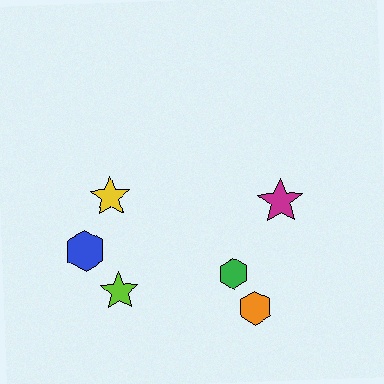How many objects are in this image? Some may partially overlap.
There are 6 objects.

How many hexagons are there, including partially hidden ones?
There are 3 hexagons.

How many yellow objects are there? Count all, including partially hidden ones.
There is 1 yellow object.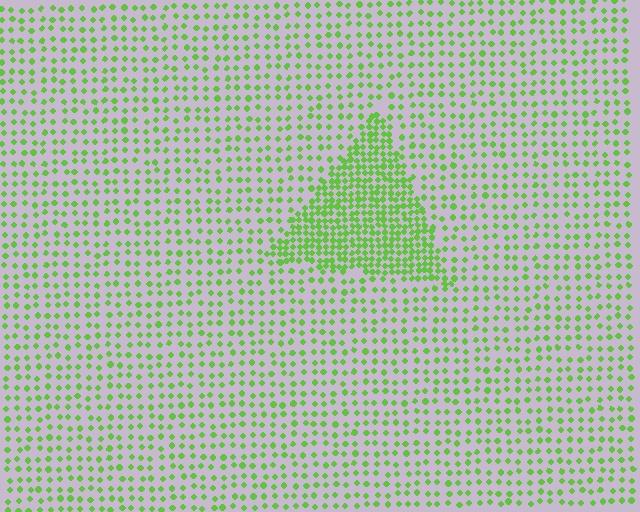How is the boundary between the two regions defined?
The boundary is defined by a change in element density (approximately 2.4x ratio). All elements are the same color, size, and shape.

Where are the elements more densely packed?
The elements are more densely packed inside the triangle boundary.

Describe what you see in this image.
The image contains small lime elements arranged at two different densities. A triangle-shaped region is visible where the elements are more densely packed than the surrounding area.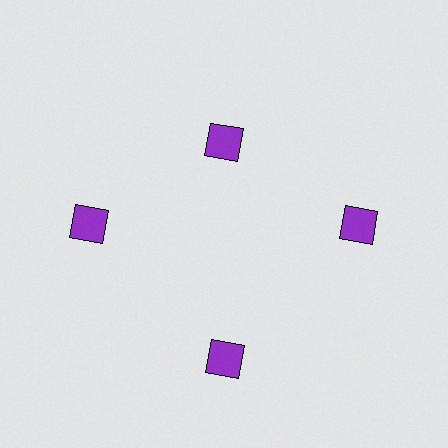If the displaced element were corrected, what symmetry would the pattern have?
It would have 4-fold rotational symmetry — the pattern would map onto itself every 90 degrees.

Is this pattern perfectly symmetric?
No. The 4 purple diamonds are arranged in a ring, but one element near the 12 o'clock position is pulled inward toward the center, breaking the 4-fold rotational symmetry.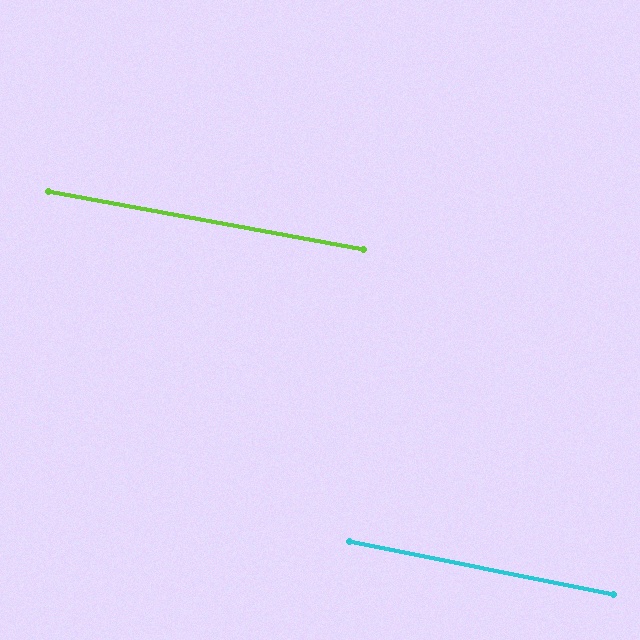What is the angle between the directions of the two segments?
Approximately 1 degree.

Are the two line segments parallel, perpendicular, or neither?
Parallel — their directions differ by only 0.8°.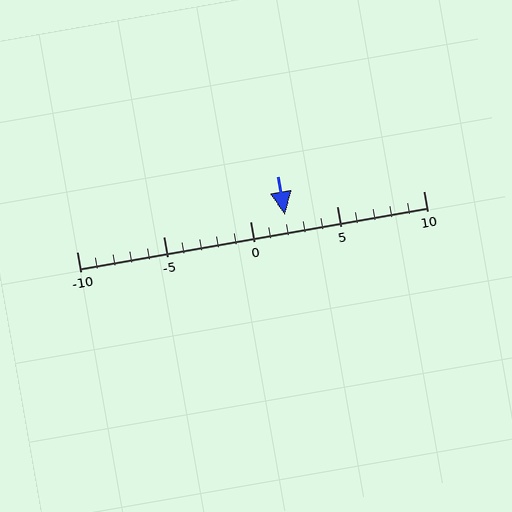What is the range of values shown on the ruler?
The ruler shows values from -10 to 10.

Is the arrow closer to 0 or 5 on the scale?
The arrow is closer to 0.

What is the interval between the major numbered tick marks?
The major tick marks are spaced 5 units apart.